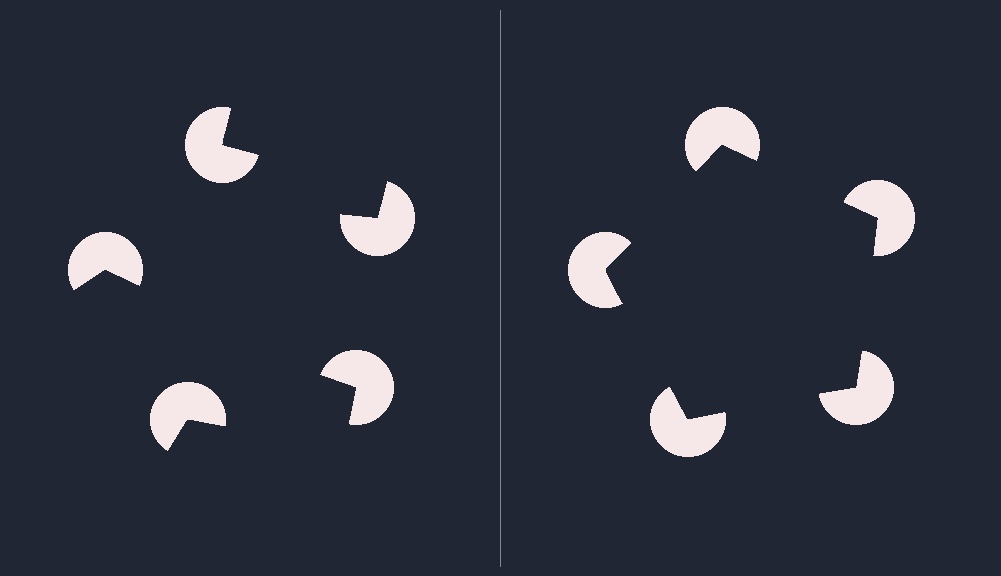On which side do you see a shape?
An illusory pentagon appears on the right side. On the left side the wedge cuts are rotated, so no coherent shape forms.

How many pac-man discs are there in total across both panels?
10 — 5 on each side.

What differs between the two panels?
The pac-man discs are positioned identically on both sides; only the wedge orientations differ. On the right they align to a pentagon; on the left they are misaligned.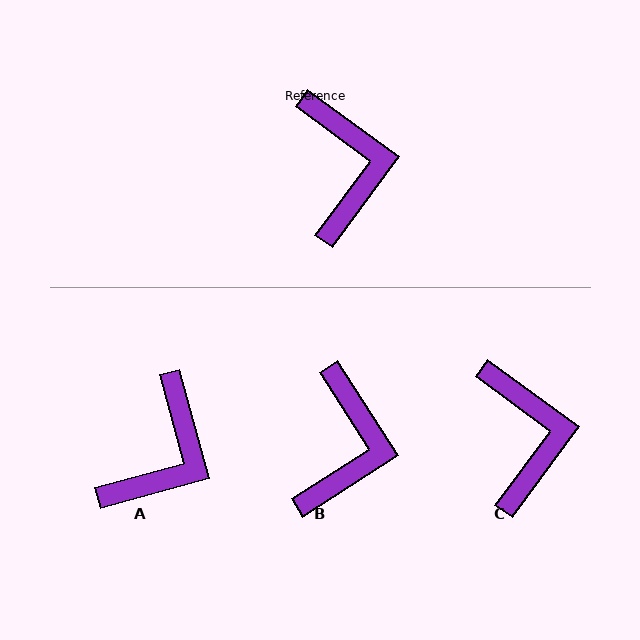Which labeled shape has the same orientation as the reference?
C.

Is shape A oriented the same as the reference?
No, it is off by about 39 degrees.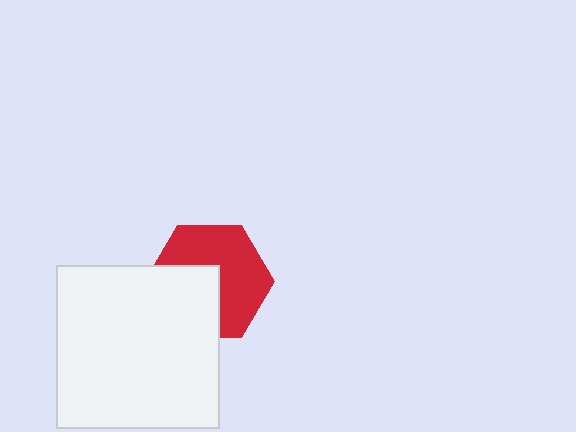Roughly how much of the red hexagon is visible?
About half of it is visible (roughly 60%).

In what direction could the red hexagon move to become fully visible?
The red hexagon could move toward the upper-right. That would shift it out from behind the white square entirely.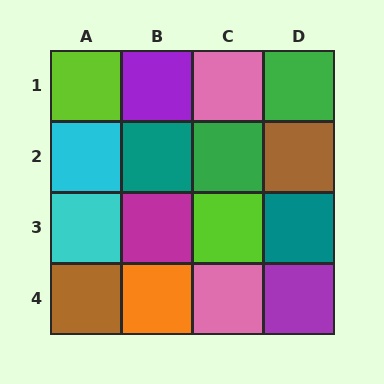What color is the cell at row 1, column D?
Green.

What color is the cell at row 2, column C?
Green.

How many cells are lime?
2 cells are lime.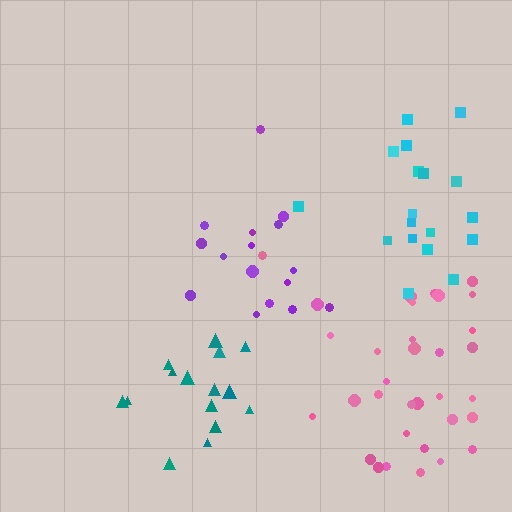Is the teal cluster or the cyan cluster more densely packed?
Cyan.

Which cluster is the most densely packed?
Cyan.